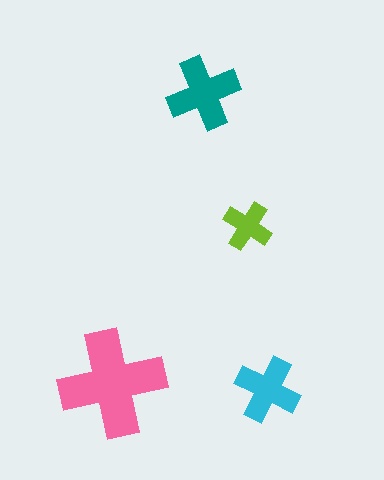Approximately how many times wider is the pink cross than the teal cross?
About 1.5 times wider.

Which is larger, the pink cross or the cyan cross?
The pink one.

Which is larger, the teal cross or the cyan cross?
The teal one.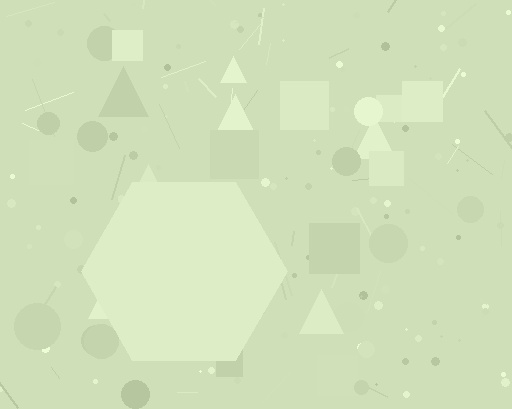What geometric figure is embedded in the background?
A hexagon is embedded in the background.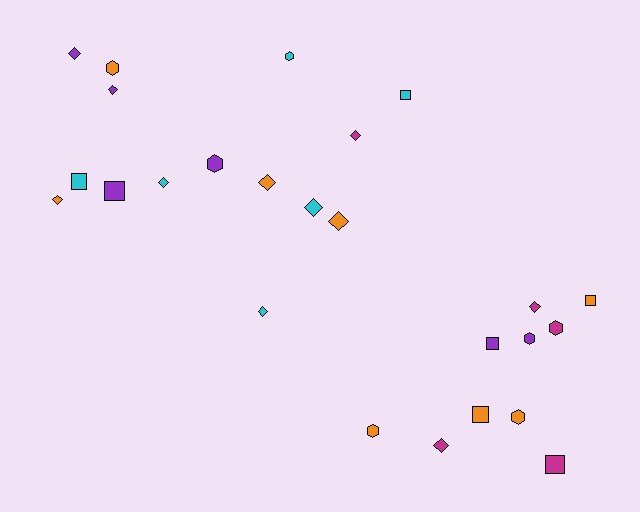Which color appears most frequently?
Orange, with 8 objects.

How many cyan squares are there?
There are 2 cyan squares.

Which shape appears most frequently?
Diamond, with 11 objects.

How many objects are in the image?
There are 25 objects.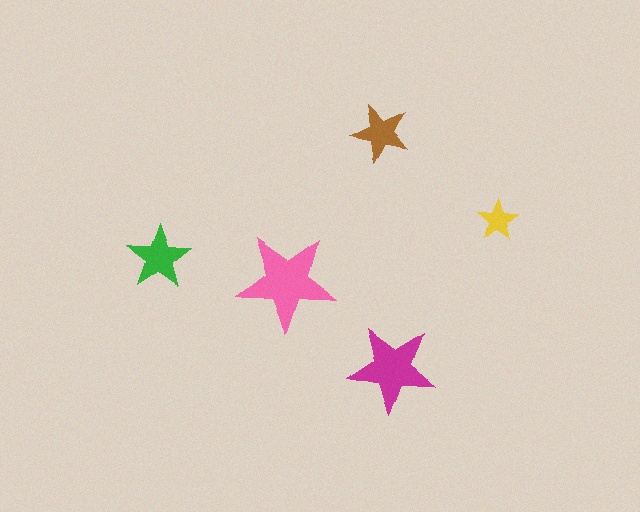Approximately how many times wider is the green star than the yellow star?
About 1.5 times wider.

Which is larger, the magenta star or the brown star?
The magenta one.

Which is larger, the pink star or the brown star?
The pink one.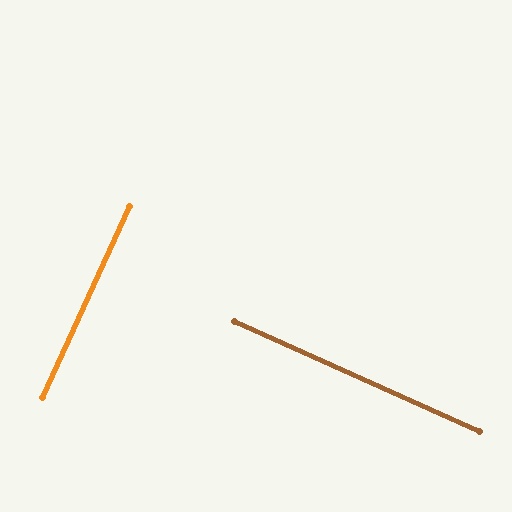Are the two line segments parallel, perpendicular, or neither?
Perpendicular — they meet at approximately 90°.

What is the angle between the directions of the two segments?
Approximately 90 degrees.